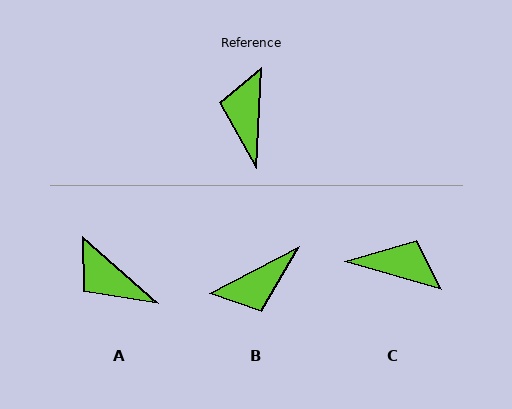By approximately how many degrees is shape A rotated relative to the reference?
Approximately 52 degrees counter-clockwise.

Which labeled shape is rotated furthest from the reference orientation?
B, about 120 degrees away.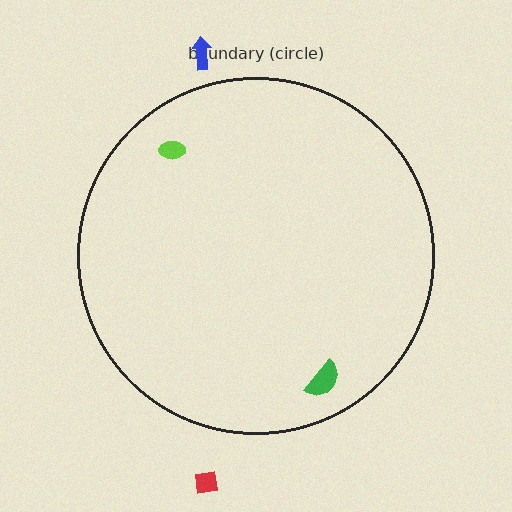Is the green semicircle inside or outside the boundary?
Inside.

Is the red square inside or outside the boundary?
Outside.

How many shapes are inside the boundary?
2 inside, 2 outside.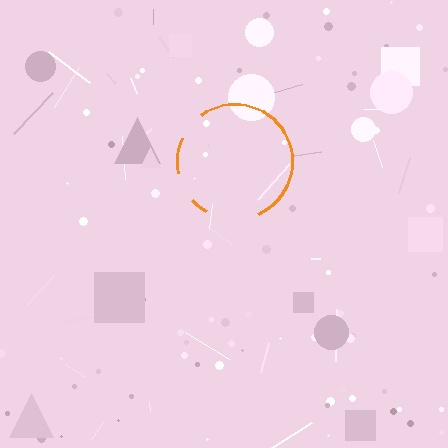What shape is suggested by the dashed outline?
The dashed outline suggests a circle.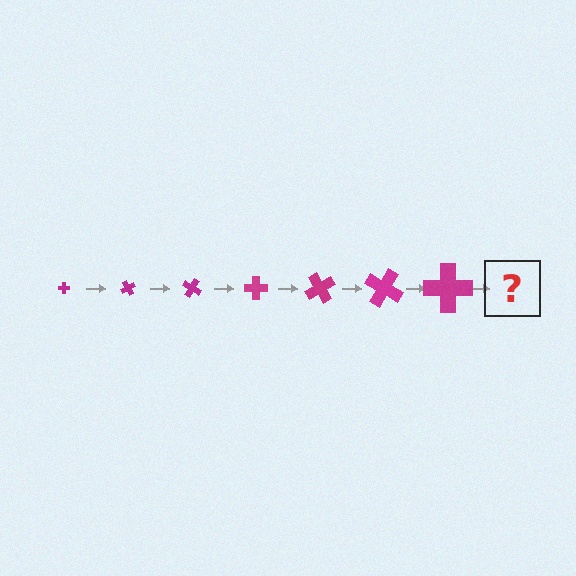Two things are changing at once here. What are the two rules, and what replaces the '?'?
The two rules are that the cross grows larger each step and it rotates 60 degrees each step. The '?' should be a cross, larger than the previous one and rotated 420 degrees from the start.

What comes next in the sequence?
The next element should be a cross, larger than the previous one and rotated 420 degrees from the start.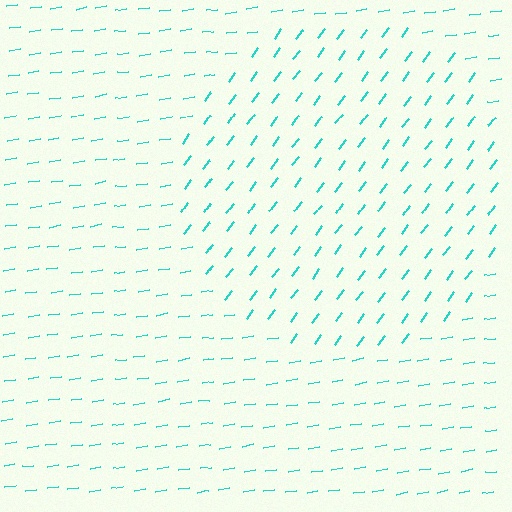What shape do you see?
I see a circle.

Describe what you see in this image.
The image is filled with small cyan line segments. A circle region in the image has lines oriented differently from the surrounding lines, creating a visible texture boundary.